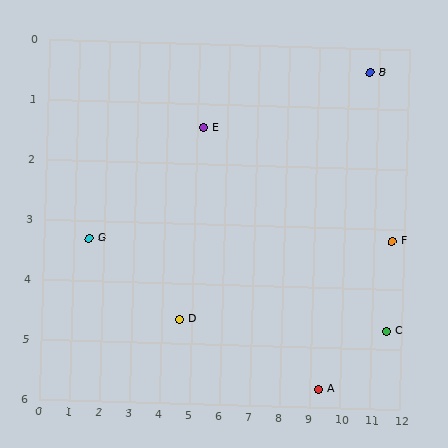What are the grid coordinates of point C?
Point C is at approximately (11.5, 4.7).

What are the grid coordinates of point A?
Point A is at approximately (9.3, 5.7).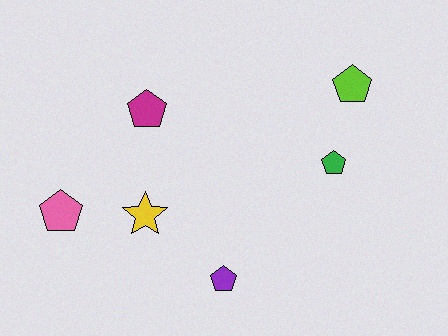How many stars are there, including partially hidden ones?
There is 1 star.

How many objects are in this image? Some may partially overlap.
There are 6 objects.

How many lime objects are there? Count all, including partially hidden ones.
There is 1 lime object.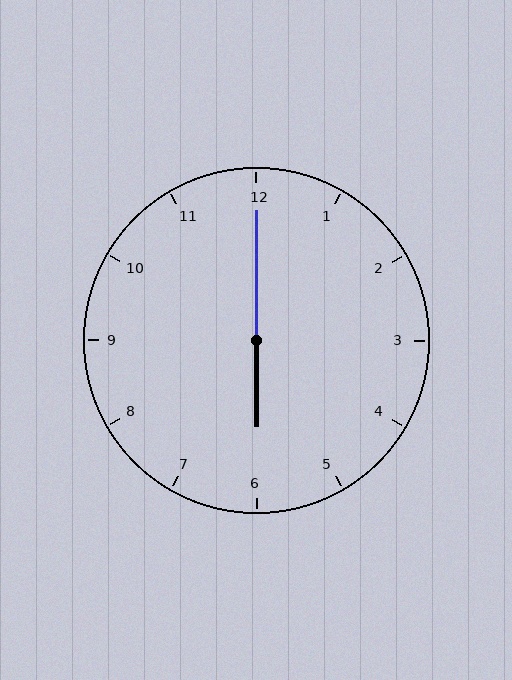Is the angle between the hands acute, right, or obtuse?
It is obtuse.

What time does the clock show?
6:00.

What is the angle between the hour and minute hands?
Approximately 180 degrees.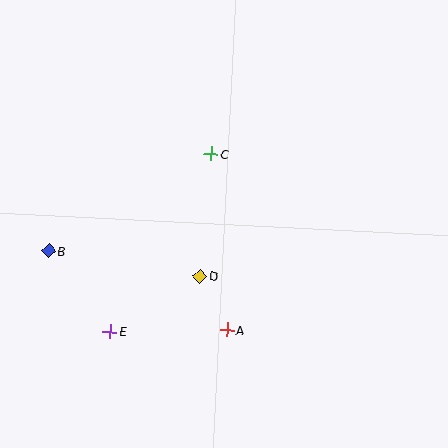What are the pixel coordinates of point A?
Point A is at (227, 330).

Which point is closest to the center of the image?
Point D at (200, 276) is closest to the center.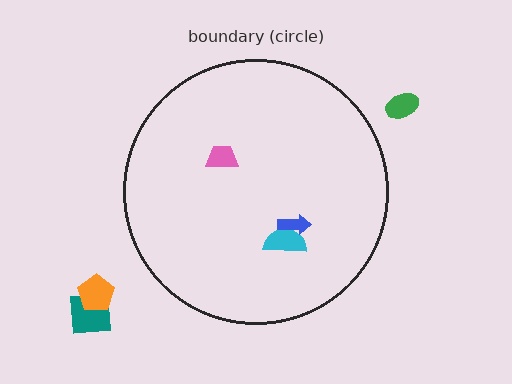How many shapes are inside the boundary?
3 inside, 3 outside.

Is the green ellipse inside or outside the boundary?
Outside.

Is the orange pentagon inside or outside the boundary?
Outside.